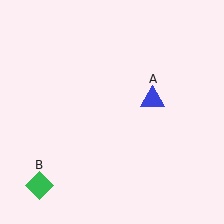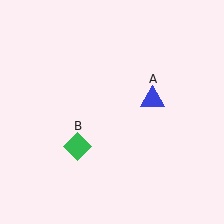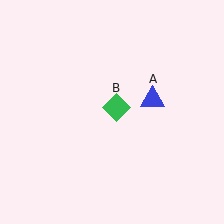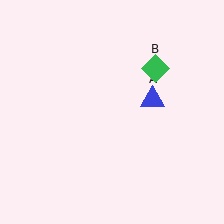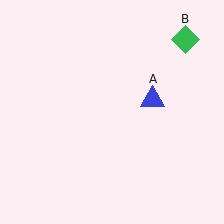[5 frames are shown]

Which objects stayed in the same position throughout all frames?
Blue triangle (object A) remained stationary.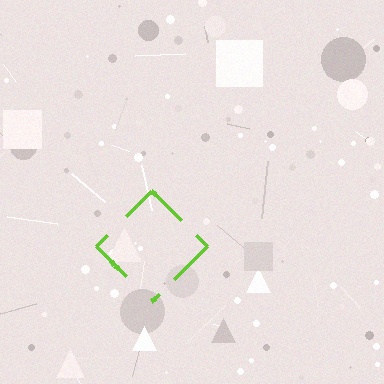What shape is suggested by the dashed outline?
The dashed outline suggests a diamond.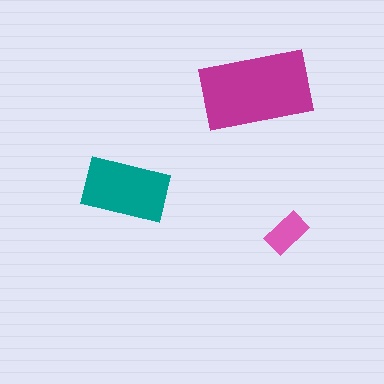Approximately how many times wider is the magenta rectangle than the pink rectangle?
About 2.5 times wider.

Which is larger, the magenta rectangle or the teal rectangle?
The magenta one.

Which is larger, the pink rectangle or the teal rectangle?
The teal one.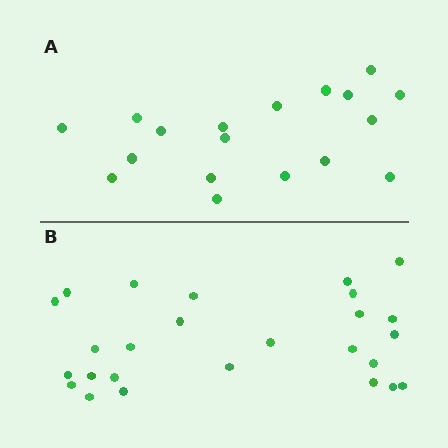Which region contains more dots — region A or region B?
Region B (the bottom region) has more dots.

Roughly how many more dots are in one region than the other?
Region B has roughly 8 or so more dots than region A.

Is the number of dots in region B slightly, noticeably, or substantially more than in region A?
Region B has noticeably more, but not dramatically so. The ratio is roughly 1.4 to 1.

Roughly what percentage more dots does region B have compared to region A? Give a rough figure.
About 45% more.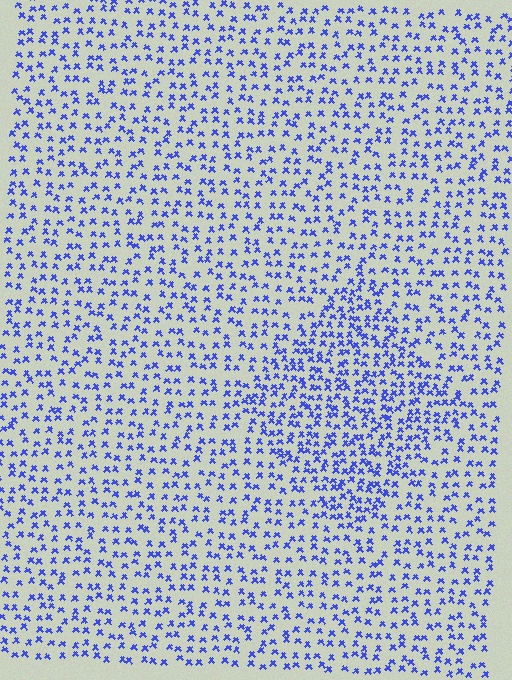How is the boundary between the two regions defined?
The boundary is defined by a change in element density (approximately 1.7x ratio). All elements are the same color, size, and shape.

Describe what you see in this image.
The image contains small blue elements arranged at two different densities. A diamond-shaped region is visible where the elements are more densely packed than the surrounding area.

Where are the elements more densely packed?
The elements are more densely packed inside the diamond boundary.